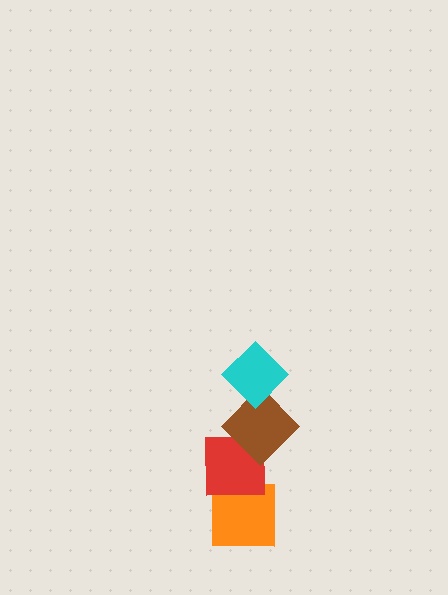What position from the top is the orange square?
The orange square is 4th from the top.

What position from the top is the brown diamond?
The brown diamond is 2nd from the top.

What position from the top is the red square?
The red square is 3rd from the top.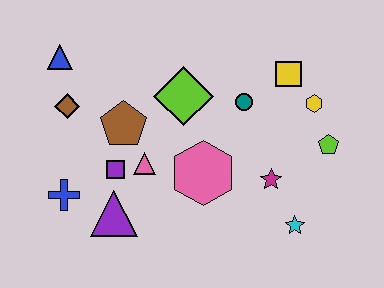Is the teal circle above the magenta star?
Yes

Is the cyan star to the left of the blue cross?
No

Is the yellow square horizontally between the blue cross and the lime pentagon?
Yes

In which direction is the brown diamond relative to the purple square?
The brown diamond is above the purple square.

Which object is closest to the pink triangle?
The purple square is closest to the pink triangle.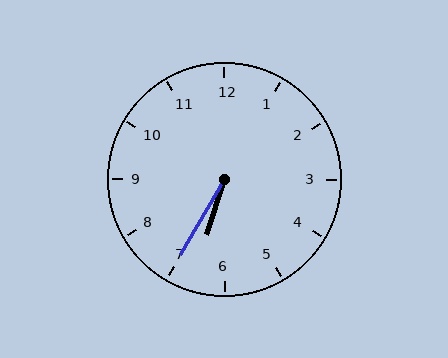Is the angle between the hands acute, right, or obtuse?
It is acute.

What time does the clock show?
6:35.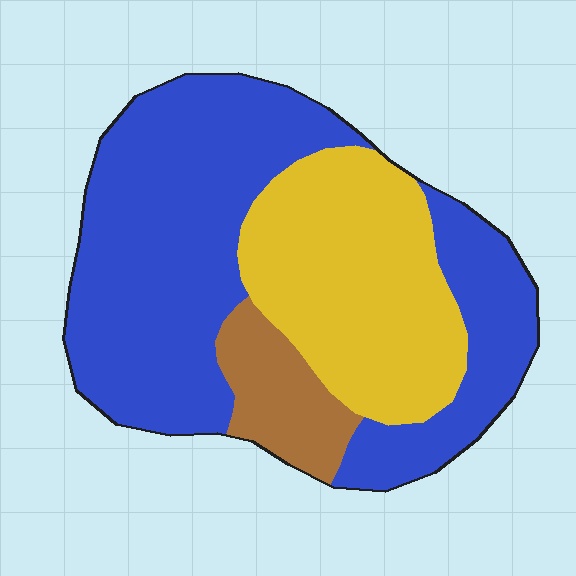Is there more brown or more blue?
Blue.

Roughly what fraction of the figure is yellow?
Yellow takes up about one third (1/3) of the figure.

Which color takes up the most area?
Blue, at roughly 60%.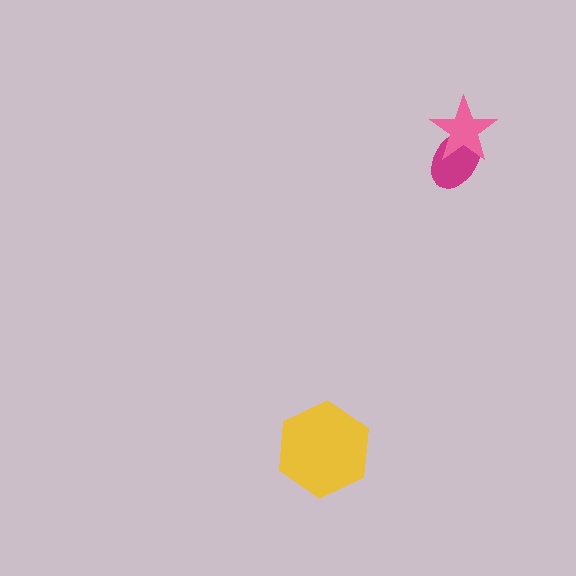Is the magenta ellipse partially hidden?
Yes, it is partially covered by another shape.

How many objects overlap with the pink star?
1 object overlaps with the pink star.